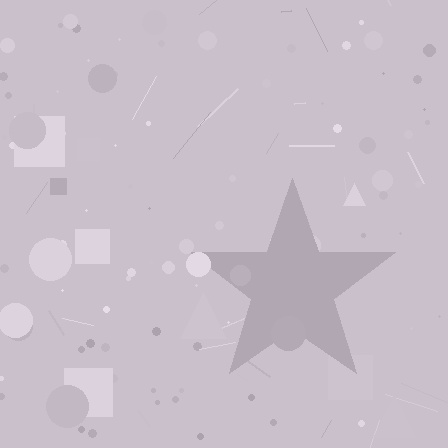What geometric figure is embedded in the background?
A star is embedded in the background.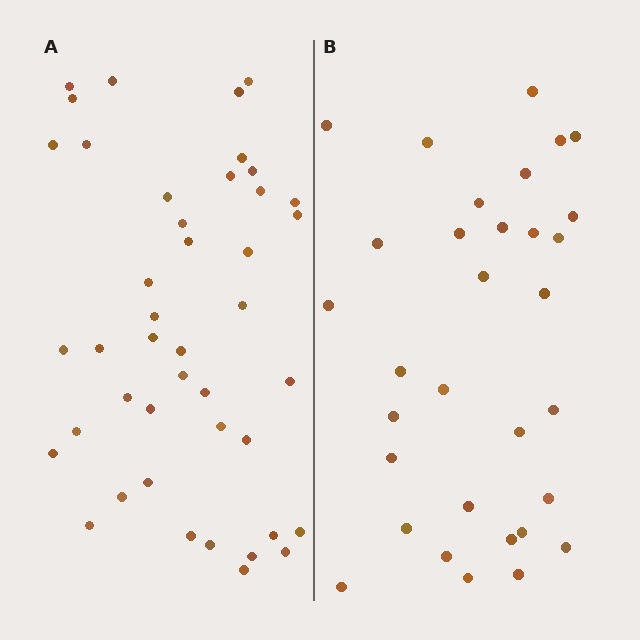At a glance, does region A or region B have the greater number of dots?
Region A (the left region) has more dots.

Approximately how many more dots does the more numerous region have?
Region A has roughly 12 or so more dots than region B.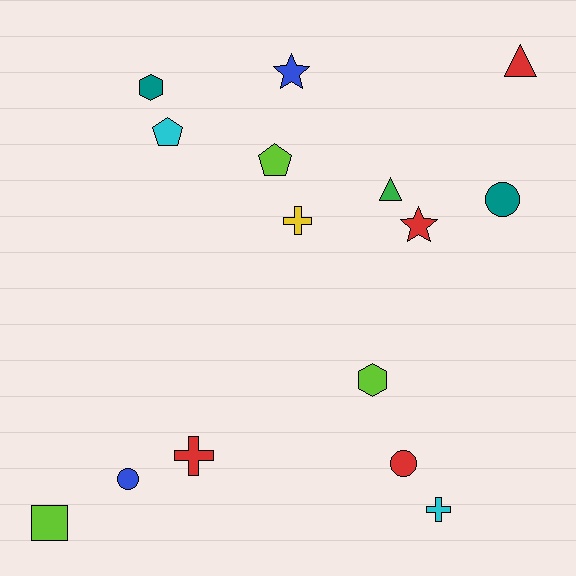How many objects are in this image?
There are 15 objects.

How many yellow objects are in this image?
There is 1 yellow object.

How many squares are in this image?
There is 1 square.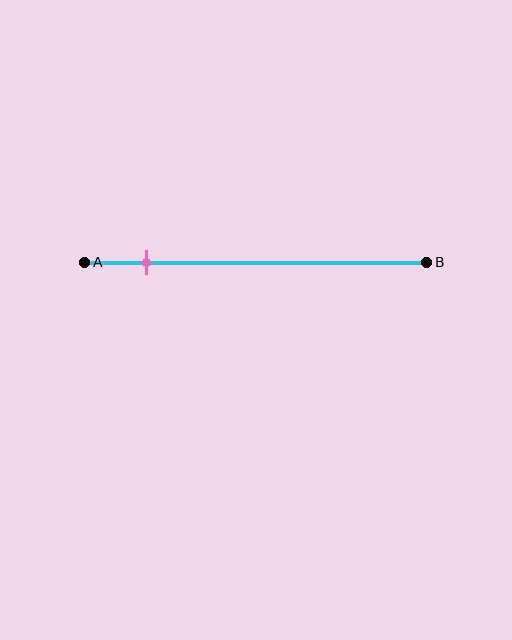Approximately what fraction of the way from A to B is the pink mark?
The pink mark is approximately 20% of the way from A to B.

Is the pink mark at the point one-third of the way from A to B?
No, the mark is at about 20% from A, not at the 33% one-third point.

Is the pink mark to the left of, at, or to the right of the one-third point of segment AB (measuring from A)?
The pink mark is to the left of the one-third point of segment AB.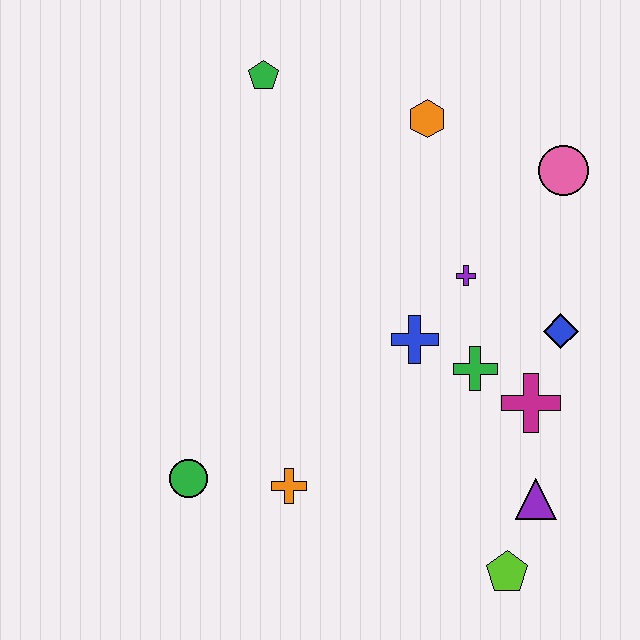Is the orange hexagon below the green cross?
No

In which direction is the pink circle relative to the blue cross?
The pink circle is above the blue cross.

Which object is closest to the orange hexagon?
The pink circle is closest to the orange hexagon.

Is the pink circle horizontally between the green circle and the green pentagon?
No